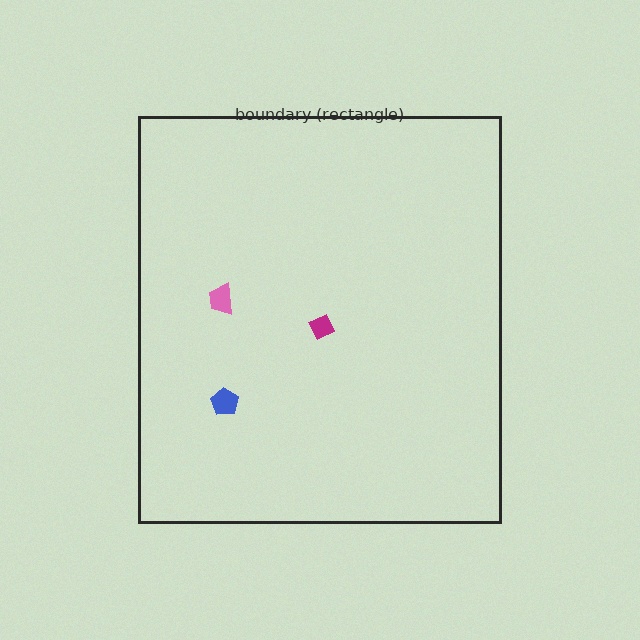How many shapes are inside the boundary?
3 inside, 0 outside.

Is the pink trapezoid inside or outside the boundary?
Inside.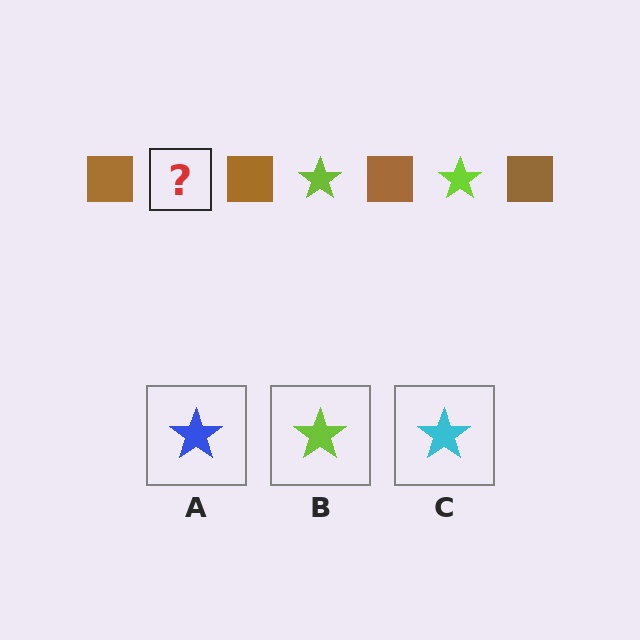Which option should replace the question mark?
Option B.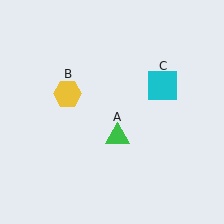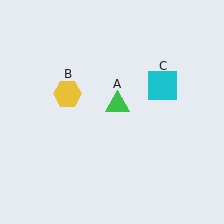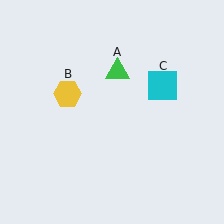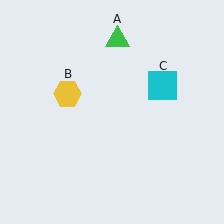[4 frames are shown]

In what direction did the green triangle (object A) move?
The green triangle (object A) moved up.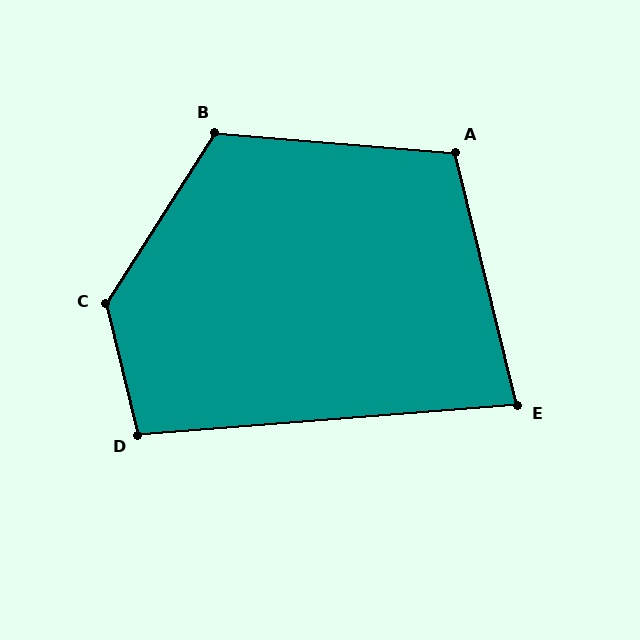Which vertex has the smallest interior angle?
E, at approximately 81 degrees.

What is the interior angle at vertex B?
Approximately 118 degrees (obtuse).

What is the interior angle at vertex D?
Approximately 99 degrees (obtuse).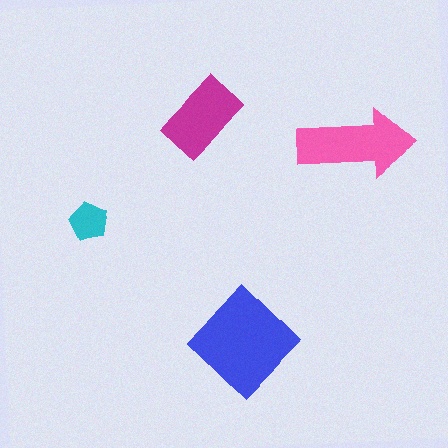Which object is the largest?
The blue diamond.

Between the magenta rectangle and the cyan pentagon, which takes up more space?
The magenta rectangle.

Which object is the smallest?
The cyan pentagon.